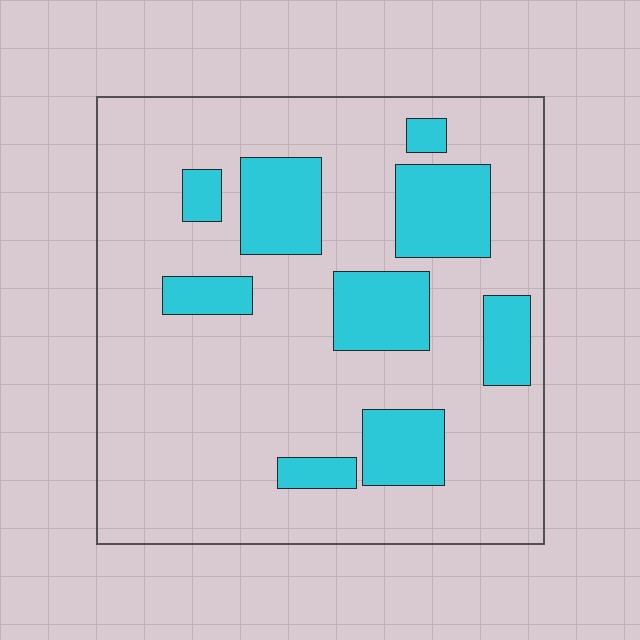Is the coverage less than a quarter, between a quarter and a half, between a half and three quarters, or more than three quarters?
Less than a quarter.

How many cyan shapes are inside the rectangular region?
9.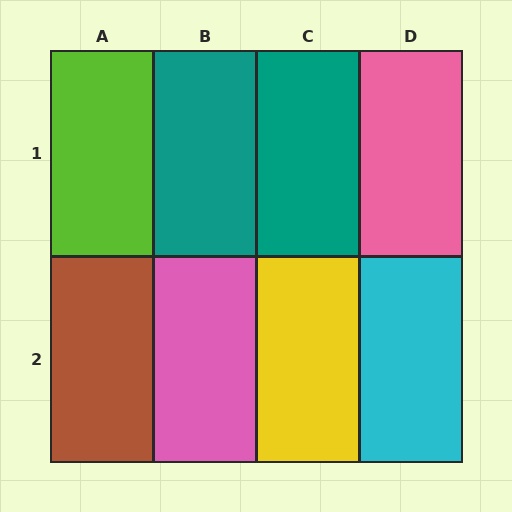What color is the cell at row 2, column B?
Pink.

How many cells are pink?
2 cells are pink.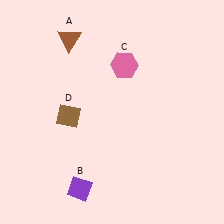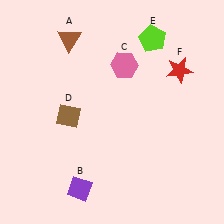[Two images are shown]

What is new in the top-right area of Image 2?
A lime pentagon (E) was added in the top-right area of Image 2.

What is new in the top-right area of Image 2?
A red star (F) was added in the top-right area of Image 2.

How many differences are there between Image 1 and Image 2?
There are 2 differences between the two images.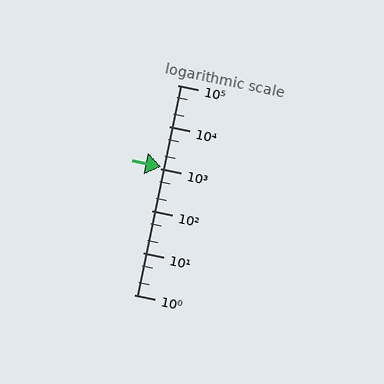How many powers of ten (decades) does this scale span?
The scale spans 5 decades, from 1 to 100000.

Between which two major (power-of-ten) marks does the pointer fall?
The pointer is between 1000 and 10000.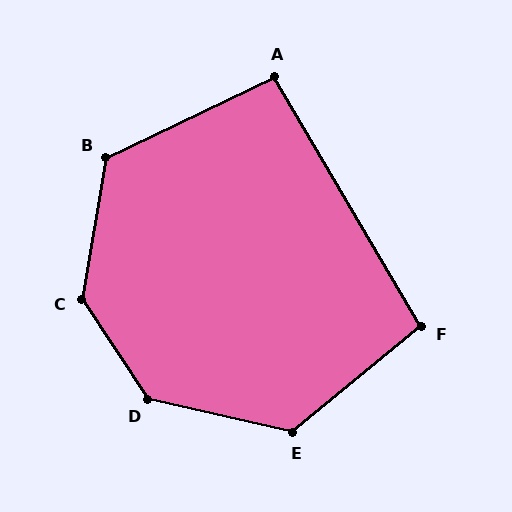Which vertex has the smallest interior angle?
A, at approximately 95 degrees.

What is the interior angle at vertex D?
Approximately 136 degrees (obtuse).